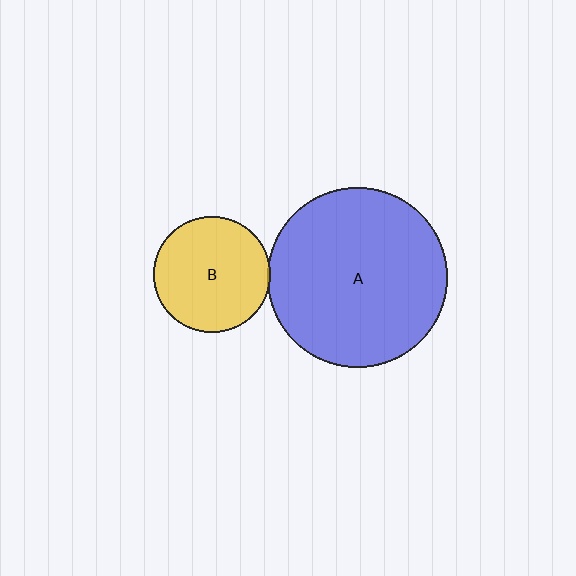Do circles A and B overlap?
Yes.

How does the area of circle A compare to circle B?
Approximately 2.4 times.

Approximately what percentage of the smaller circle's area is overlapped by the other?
Approximately 5%.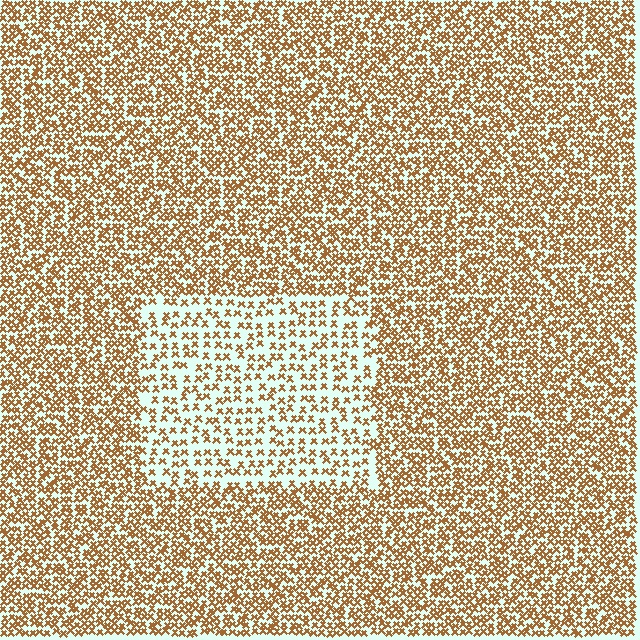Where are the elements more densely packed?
The elements are more densely packed outside the rectangle boundary.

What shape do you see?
I see a rectangle.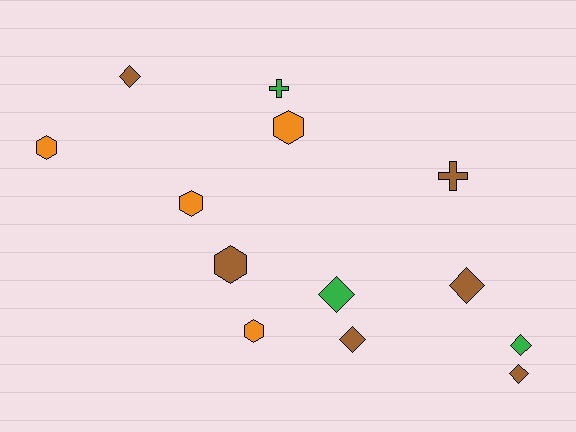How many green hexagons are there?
There are no green hexagons.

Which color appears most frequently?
Brown, with 6 objects.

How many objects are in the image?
There are 13 objects.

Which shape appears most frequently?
Diamond, with 6 objects.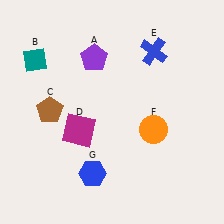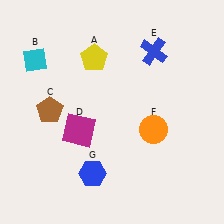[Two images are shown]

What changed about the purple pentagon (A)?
In Image 1, A is purple. In Image 2, it changed to yellow.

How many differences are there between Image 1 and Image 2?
There are 2 differences between the two images.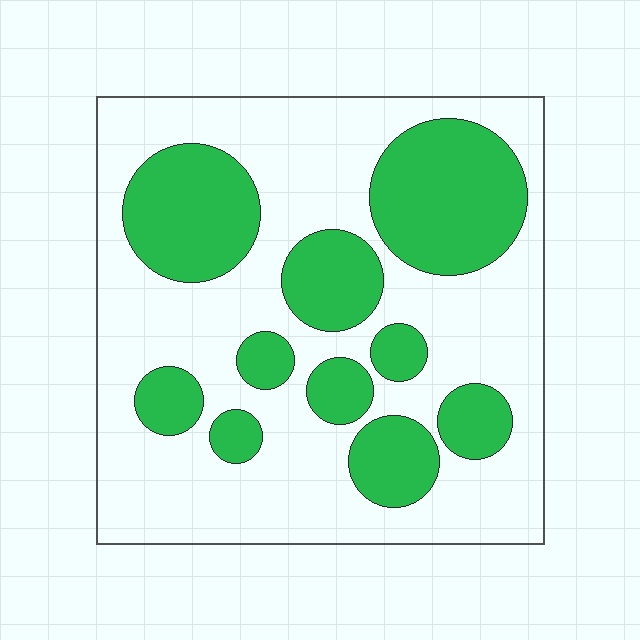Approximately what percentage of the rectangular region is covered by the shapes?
Approximately 35%.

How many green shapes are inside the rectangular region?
10.